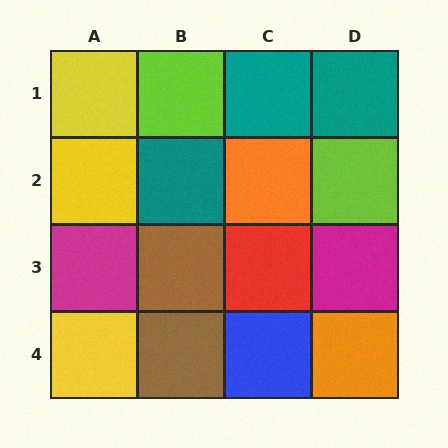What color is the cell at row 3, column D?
Magenta.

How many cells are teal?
3 cells are teal.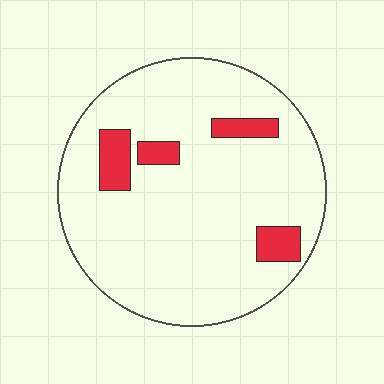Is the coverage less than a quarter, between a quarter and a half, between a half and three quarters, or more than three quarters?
Less than a quarter.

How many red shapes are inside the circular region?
4.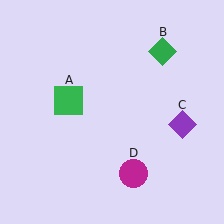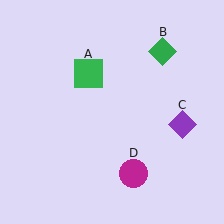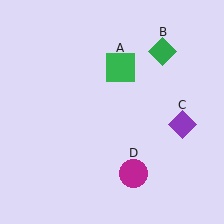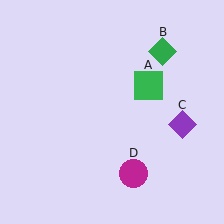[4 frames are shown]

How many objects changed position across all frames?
1 object changed position: green square (object A).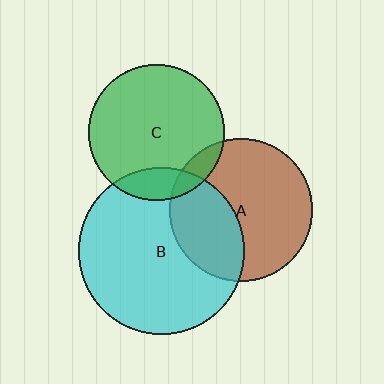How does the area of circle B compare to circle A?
Approximately 1.3 times.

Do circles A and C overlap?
Yes.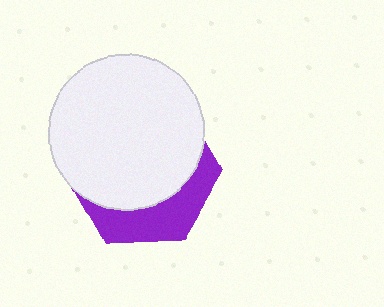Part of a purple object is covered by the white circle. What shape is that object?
It is a hexagon.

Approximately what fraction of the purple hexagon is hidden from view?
Roughly 69% of the purple hexagon is hidden behind the white circle.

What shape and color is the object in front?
The object in front is a white circle.